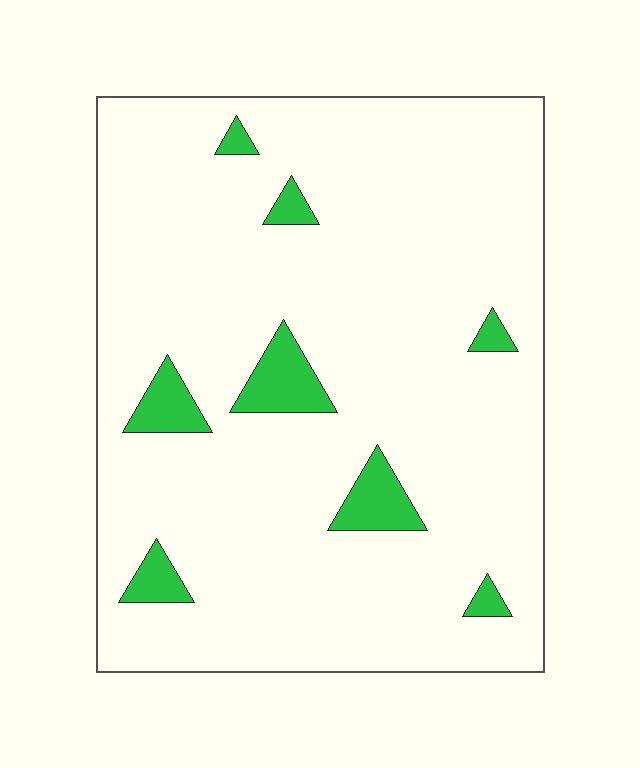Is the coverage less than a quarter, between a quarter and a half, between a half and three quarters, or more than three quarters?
Less than a quarter.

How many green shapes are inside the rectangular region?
8.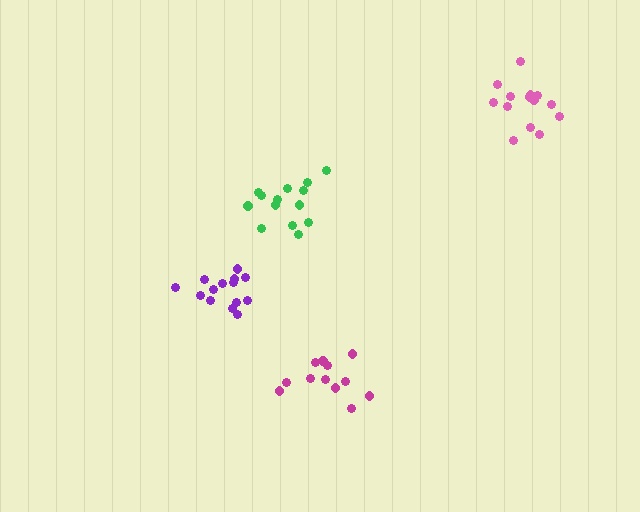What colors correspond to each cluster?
The clusters are colored: pink, magenta, green, purple.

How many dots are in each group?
Group 1: 14 dots, Group 2: 12 dots, Group 3: 14 dots, Group 4: 14 dots (54 total).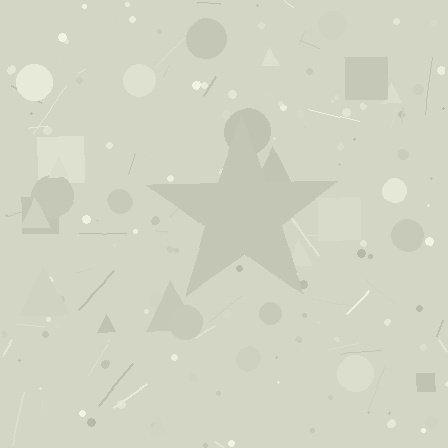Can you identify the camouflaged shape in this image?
The camouflaged shape is a star.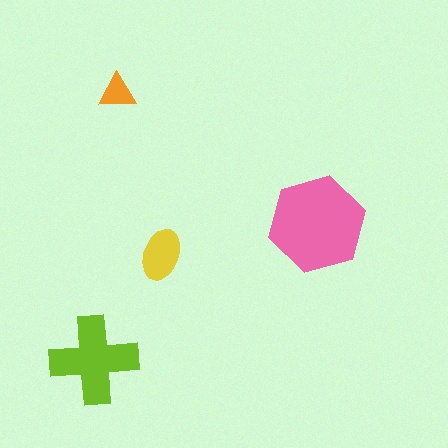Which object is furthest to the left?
The lime cross is leftmost.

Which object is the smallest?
The orange triangle.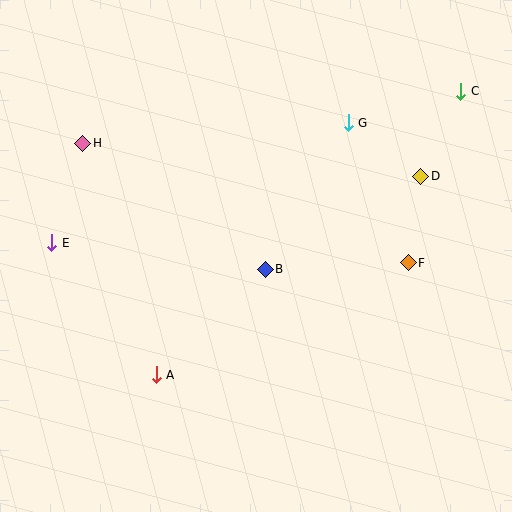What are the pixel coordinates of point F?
Point F is at (408, 263).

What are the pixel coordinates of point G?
Point G is at (348, 123).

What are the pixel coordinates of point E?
Point E is at (52, 243).